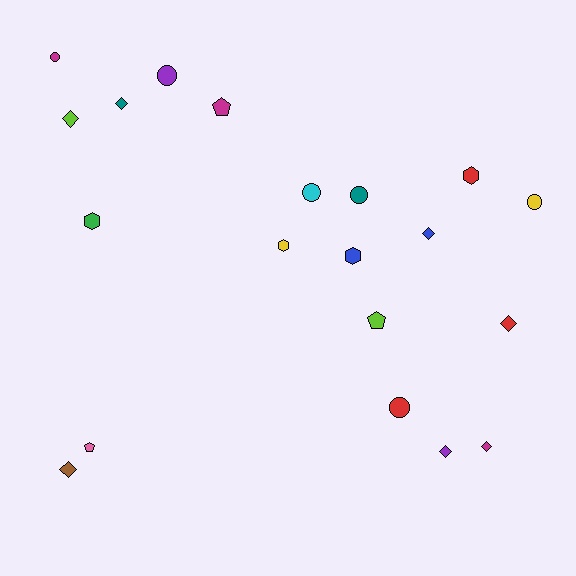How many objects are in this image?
There are 20 objects.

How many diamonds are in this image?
There are 7 diamonds.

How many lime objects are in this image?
There are 2 lime objects.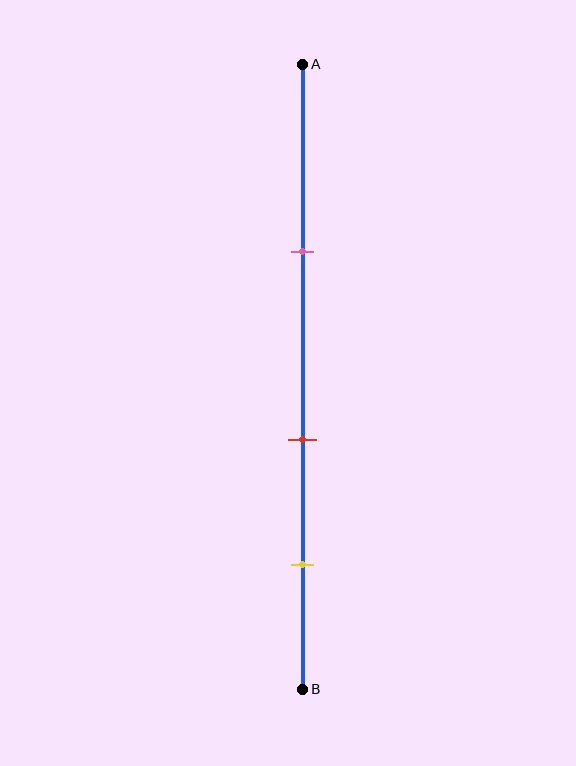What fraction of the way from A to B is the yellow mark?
The yellow mark is approximately 80% (0.8) of the way from A to B.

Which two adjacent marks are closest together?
The red and yellow marks are the closest adjacent pair.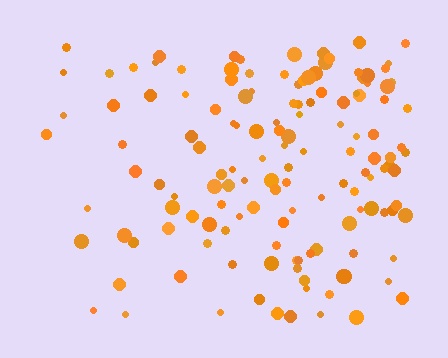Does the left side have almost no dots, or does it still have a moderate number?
Still a moderate number, just noticeably fewer than the right.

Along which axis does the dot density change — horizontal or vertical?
Horizontal.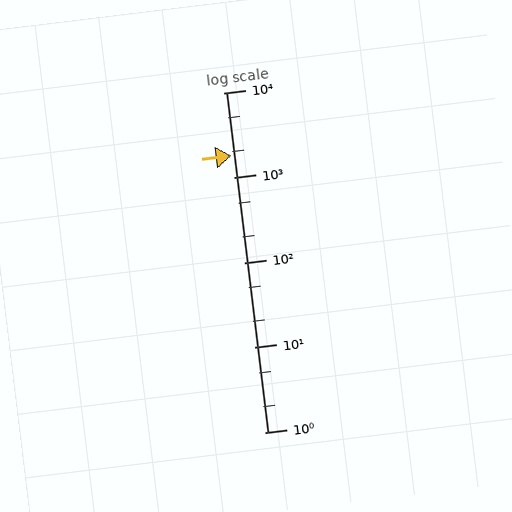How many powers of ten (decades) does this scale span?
The scale spans 4 decades, from 1 to 10000.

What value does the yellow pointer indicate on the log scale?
The pointer indicates approximately 1800.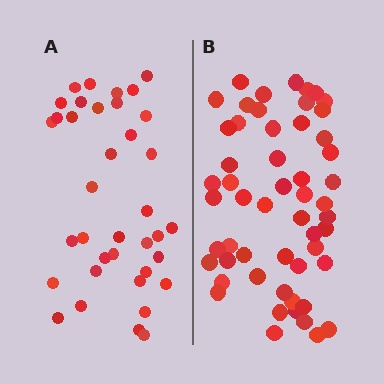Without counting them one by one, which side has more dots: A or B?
Region B (the right region) has more dots.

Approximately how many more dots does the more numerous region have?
Region B has approximately 15 more dots than region A.